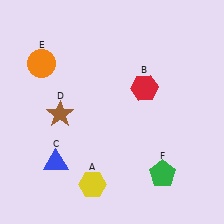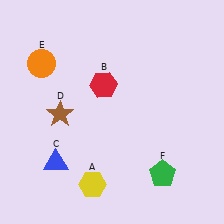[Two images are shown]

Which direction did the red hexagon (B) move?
The red hexagon (B) moved left.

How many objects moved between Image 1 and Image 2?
1 object moved between the two images.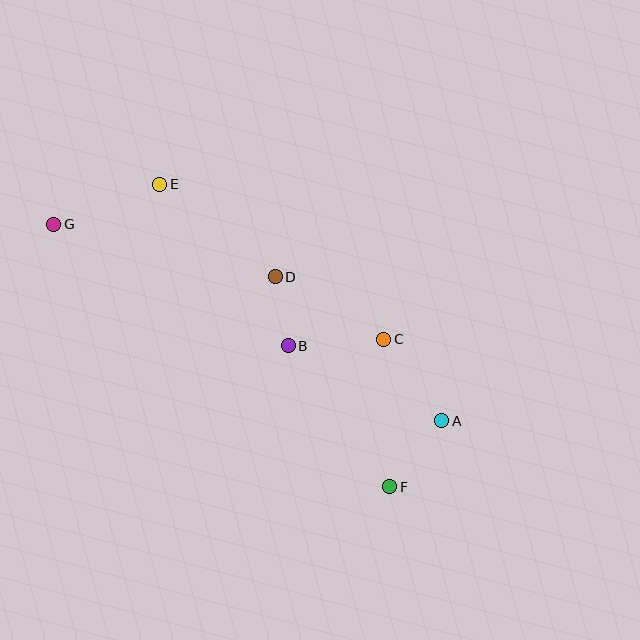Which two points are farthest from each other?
Points A and G are farthest from each other.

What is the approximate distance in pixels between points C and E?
The distance between C and E is approximately 272 pixels.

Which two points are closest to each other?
Points B and D are closest to each other.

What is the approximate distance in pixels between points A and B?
The distance between A and B is approximately 171 pixels.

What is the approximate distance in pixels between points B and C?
The distance between B and C is approximately 96 pixels.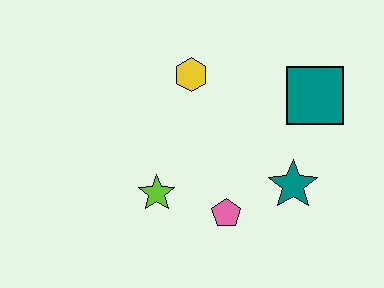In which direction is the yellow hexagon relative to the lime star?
The yellow hexagon is above the lime star.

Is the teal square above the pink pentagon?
Yes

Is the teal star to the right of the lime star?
Yes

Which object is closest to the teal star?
The pink pentagon is closest to the teal star.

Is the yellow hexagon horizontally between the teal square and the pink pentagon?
No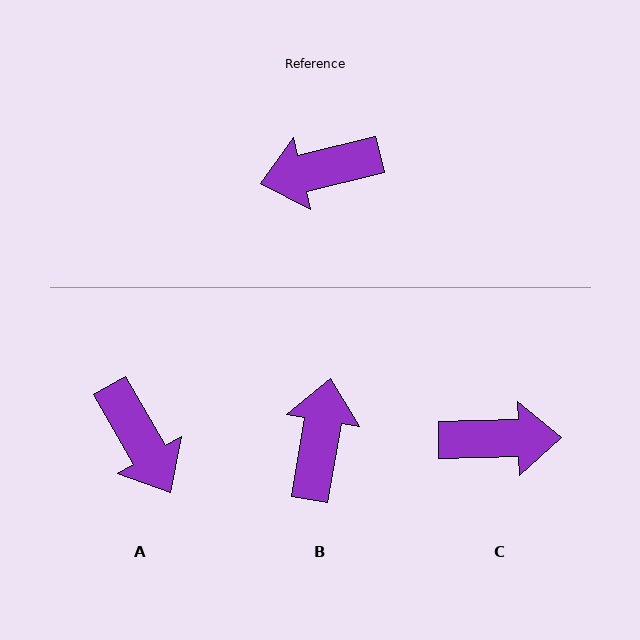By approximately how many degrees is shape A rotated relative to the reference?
Approximately 107 degrees counter-clockwise.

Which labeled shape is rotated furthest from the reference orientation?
C, about 168 degrees away.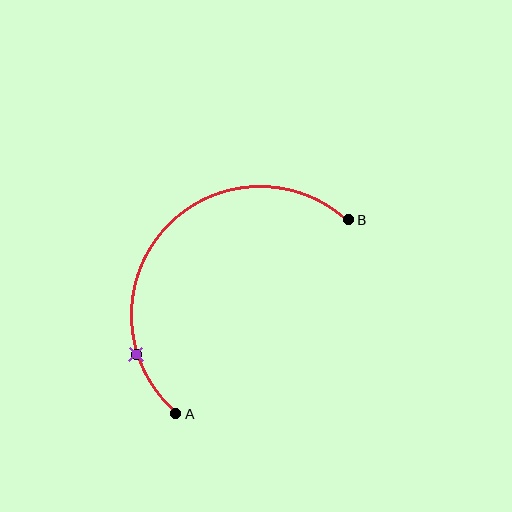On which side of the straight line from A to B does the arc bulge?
The arc bulges above and to the left of the straight line connecting A and B.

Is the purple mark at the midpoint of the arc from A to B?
No. The purple mark lies on the arc but is closer to endpoint A. The arc midpoint would be at the point on the curve equidistant along the arc from both A and B.